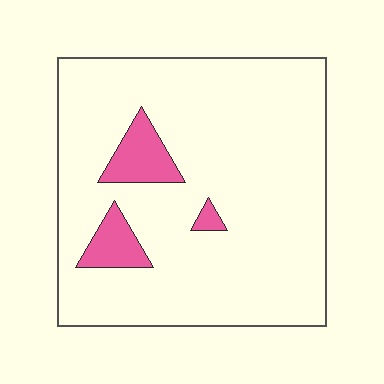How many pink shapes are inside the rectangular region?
3.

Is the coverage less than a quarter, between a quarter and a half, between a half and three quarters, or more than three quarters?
Less than a quarter.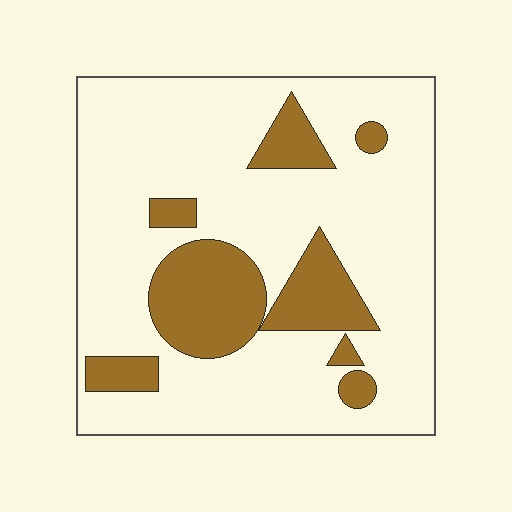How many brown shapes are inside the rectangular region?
8.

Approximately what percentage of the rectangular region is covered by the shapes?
Approximately 20%.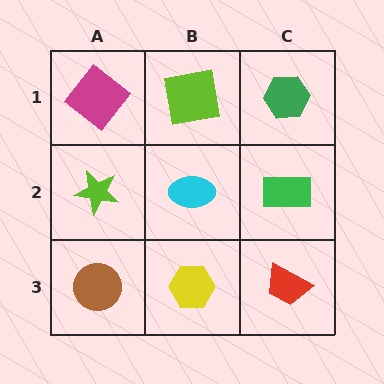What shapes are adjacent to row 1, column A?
A lime star (row 2, column A), a lime square (row 1, column B).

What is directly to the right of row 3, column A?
A yellow hexagon.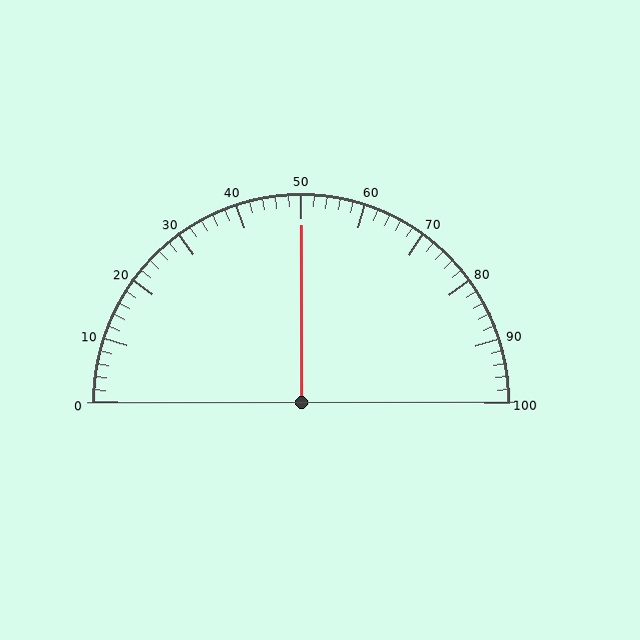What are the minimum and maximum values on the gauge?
The gauge ranges from 0 to 100.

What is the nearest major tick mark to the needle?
The nearest major tick mark is 50.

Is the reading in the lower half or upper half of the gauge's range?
The reading is in the upper half of the range (0 to 100).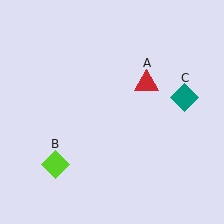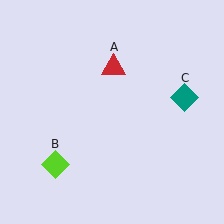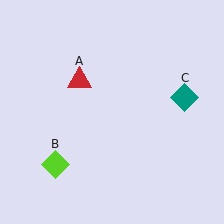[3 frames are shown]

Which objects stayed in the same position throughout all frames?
Lime diamond (object B) and teal diamond (object C) remained stationary.